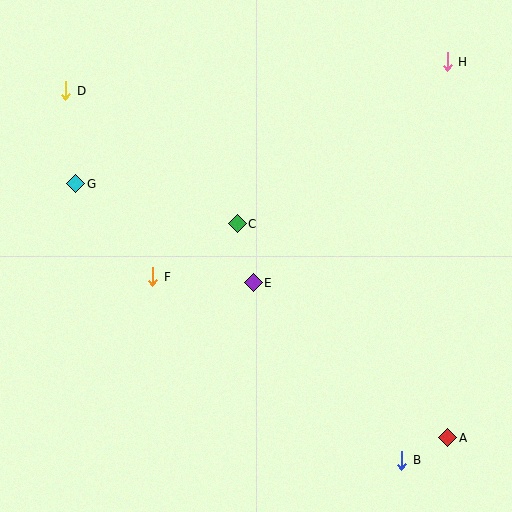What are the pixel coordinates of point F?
Point F is at (153, 277).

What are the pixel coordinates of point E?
Point E is at (253, 283).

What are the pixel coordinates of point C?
Point C is at (237, 224).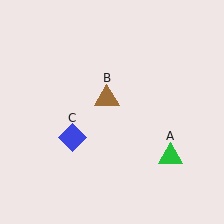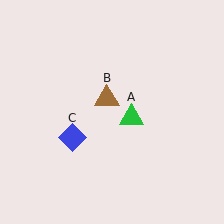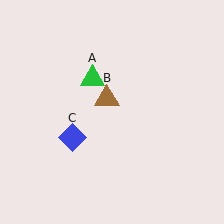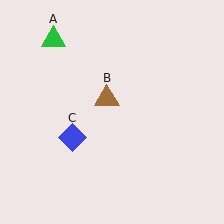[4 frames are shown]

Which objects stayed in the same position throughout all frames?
Brown triangle (object B) and blue diamond (object C) remained stationary.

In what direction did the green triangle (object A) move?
The green triangle (object A) moved up and to the left.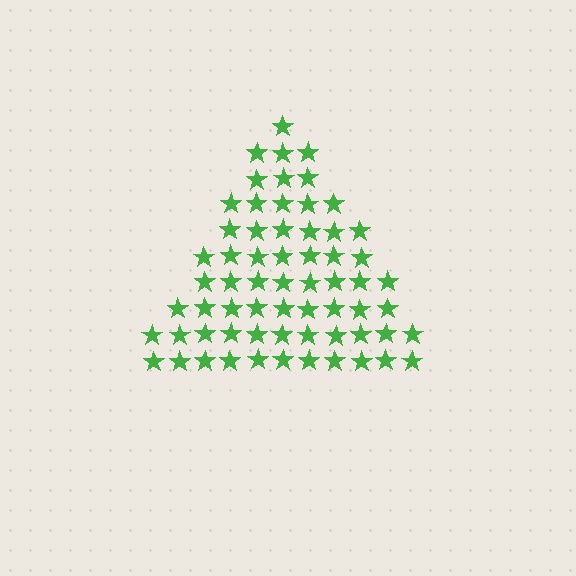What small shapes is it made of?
It is made of small stars.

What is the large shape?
The large shape is a triangle.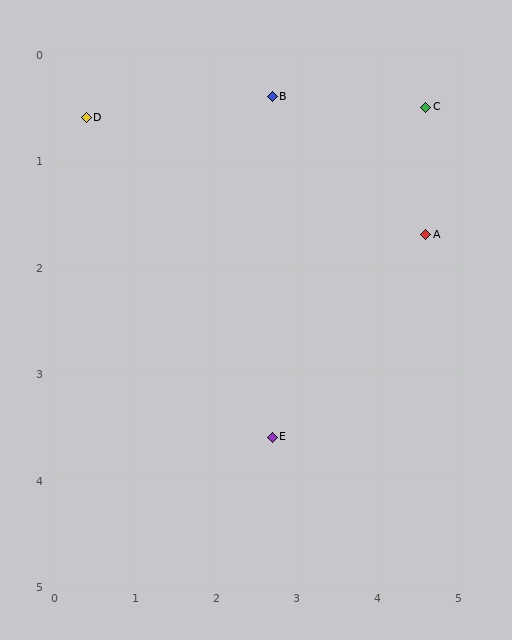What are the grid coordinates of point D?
Point D is at approximately (0.4, 0.6).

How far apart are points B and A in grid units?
Points B and A are about 2.3 grid units apart.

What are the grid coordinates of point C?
Point C is at approximately (4.6, 0.5).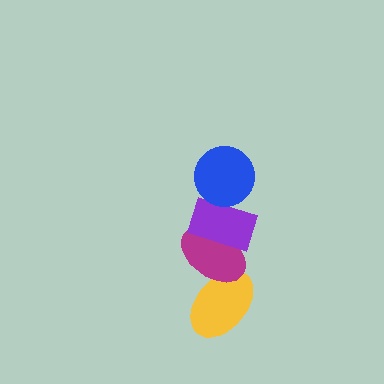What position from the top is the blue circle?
The blue circle is 1st from the top.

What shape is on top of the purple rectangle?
The blue circle is on top of the purple rectangle.